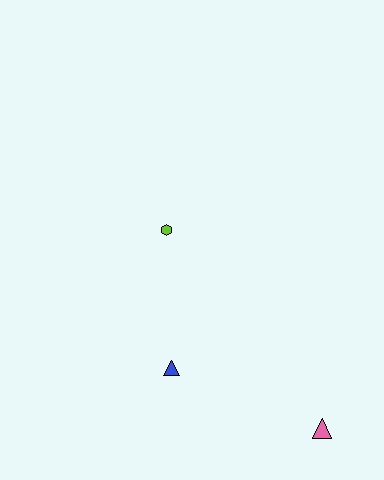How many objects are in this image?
There are 3 objects.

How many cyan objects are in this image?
There are no cyan objects.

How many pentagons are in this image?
There are no pentagons.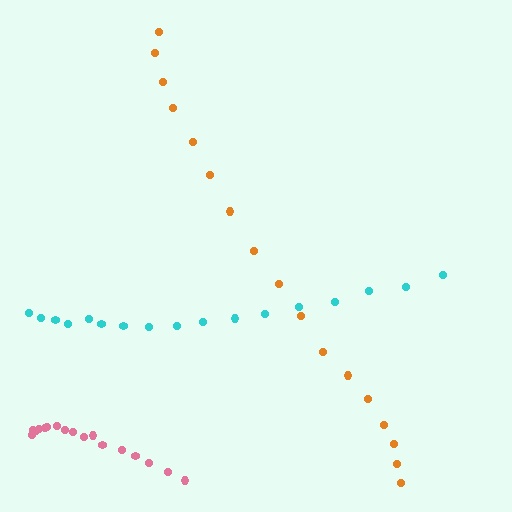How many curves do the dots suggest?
There are 3 distinct paths.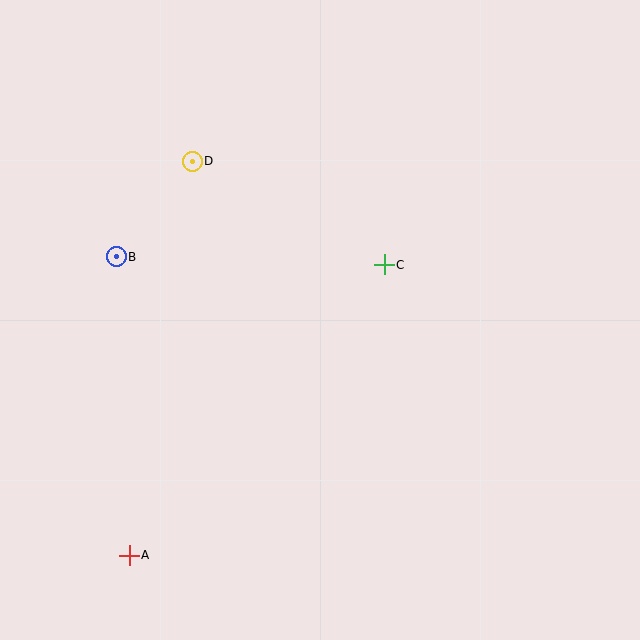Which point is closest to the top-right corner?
Point C is closest to the top-right corner.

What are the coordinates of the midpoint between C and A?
The midpoint between C and A is at (257, 410).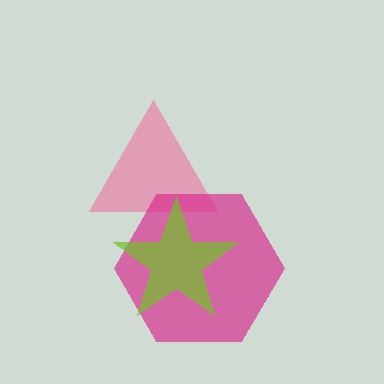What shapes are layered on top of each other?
The layered shapes are: a pink triangle, a magenta hexagon, a lime star.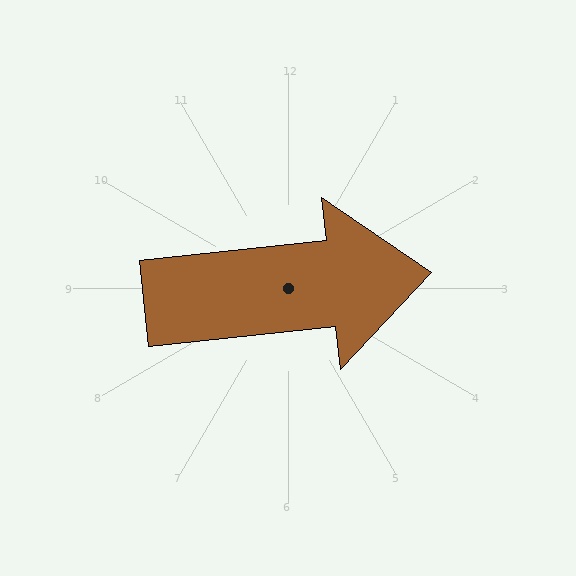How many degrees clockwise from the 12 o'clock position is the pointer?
Approximately 84 degrees.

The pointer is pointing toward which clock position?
Roughly 3 o'clock.